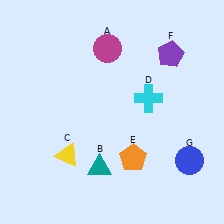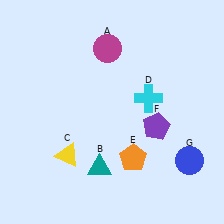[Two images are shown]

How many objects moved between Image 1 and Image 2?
1 object moved between the two images.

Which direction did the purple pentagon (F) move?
The purple pentagon (F) moved down.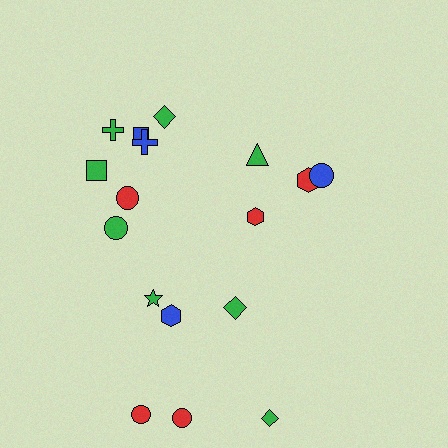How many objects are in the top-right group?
There are 4 objects.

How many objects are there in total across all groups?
There are 17 objects.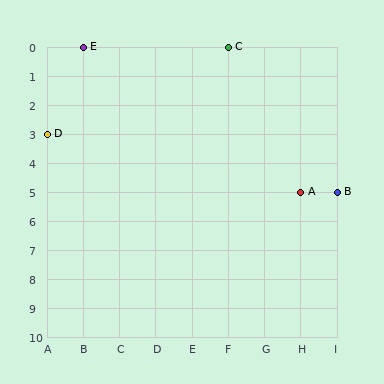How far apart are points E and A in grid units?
Points E and A are 6 columns and 5 rows apart (about 7.8 grid units diagonally).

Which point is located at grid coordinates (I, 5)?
Point B is at (I, 5).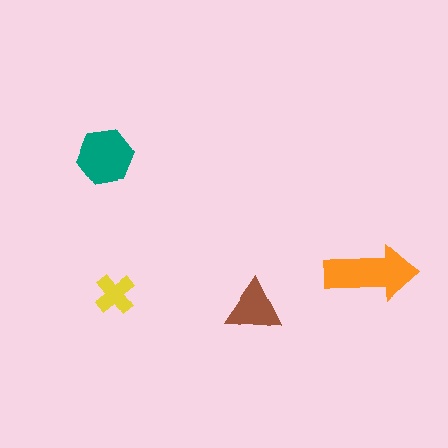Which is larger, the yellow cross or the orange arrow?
The orange arrow.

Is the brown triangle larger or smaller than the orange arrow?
Smaller.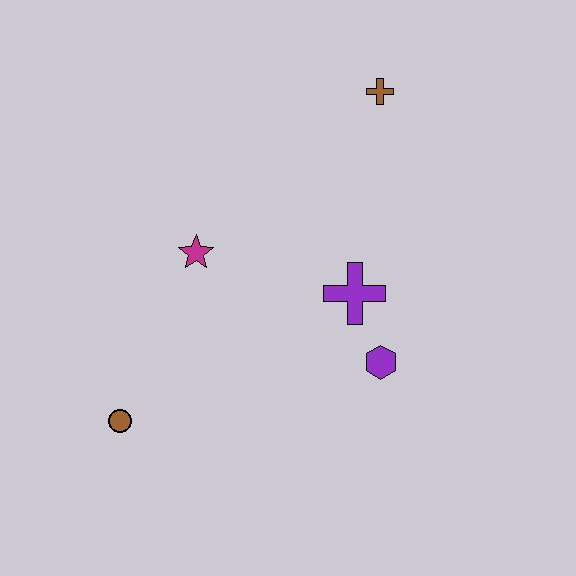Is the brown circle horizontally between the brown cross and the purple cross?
No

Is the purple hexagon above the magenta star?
No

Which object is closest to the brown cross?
The purple cross is closest to the brown cross.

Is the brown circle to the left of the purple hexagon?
Yes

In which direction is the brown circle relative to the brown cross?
The brown circle is below the brown cross.